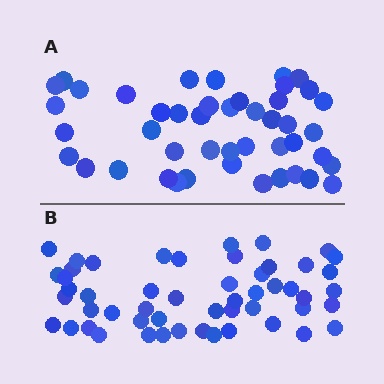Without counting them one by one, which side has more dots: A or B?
Region B (the bottom region) has more dots.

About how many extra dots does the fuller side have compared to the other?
Region B has roughly 8 or so more dots than region A.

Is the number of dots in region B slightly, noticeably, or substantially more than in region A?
Region B has only slightly more — the two regions are fairly close. The ratio is roughly 1.2 to 1.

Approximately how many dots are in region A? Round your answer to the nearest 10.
About 40 dots. (The exact count is 45, which rounds to 40.)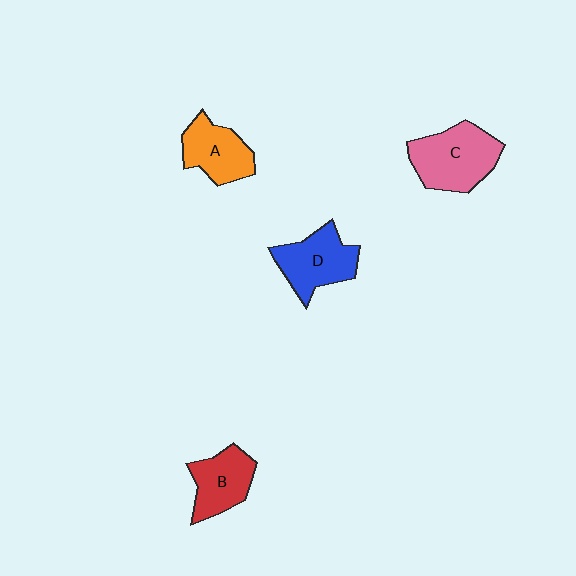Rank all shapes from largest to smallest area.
From largest to smallest: C (pink), D (blue), A (orange), B (red).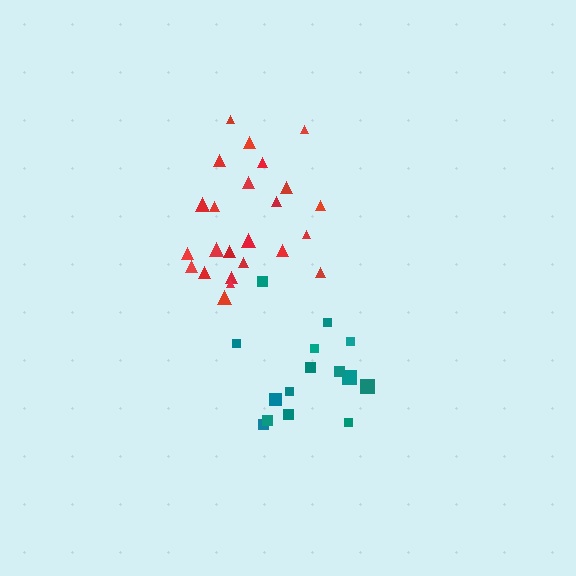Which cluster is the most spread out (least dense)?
Teal.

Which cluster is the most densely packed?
Red.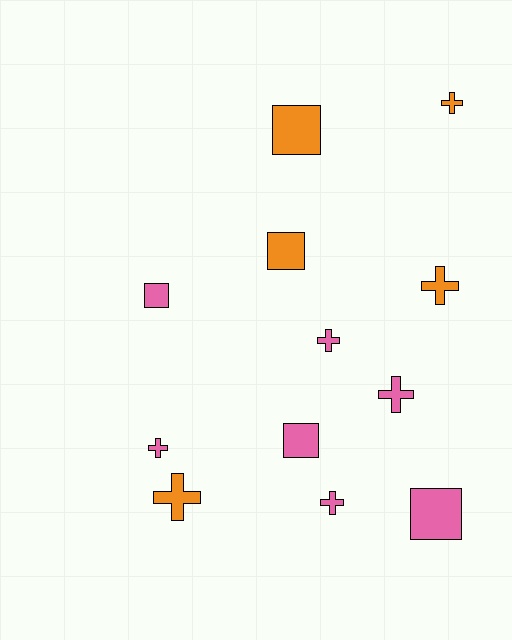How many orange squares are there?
There are 2 orange squares.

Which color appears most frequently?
Pink, with 7 objects.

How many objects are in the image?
There are 12 objects.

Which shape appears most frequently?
Cross, with 7 objects.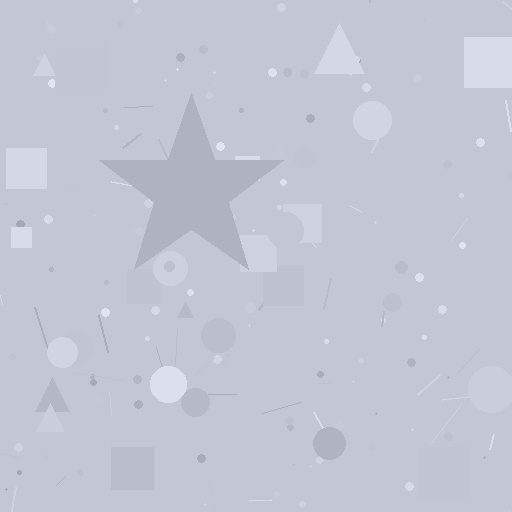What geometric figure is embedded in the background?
A star is embedded in the background.